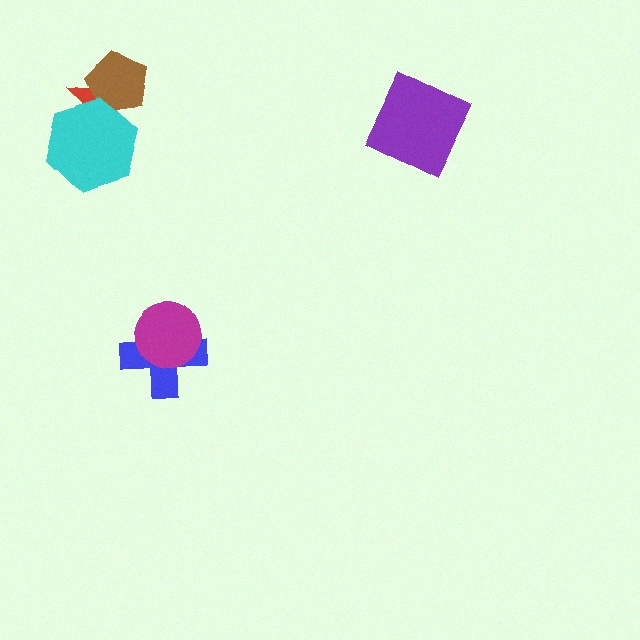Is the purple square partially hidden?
No, no other shape covers it.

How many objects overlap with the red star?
2 objects overlap with the red star.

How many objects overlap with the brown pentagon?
2 objects overlap with the brown pentagon.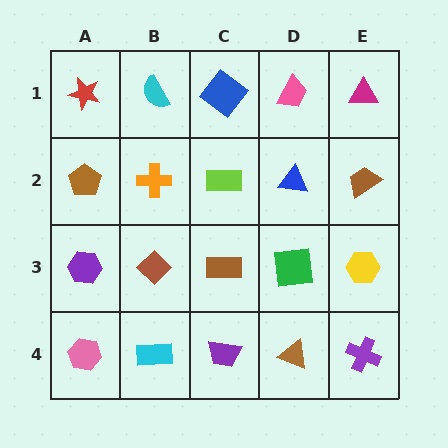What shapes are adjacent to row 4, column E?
A yellow hexagon (row 3, column E), a brown triangle (row 4, column D).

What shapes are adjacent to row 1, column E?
A brown trapezoid (row 2, column E), a pink trapezoid (row 1, column D).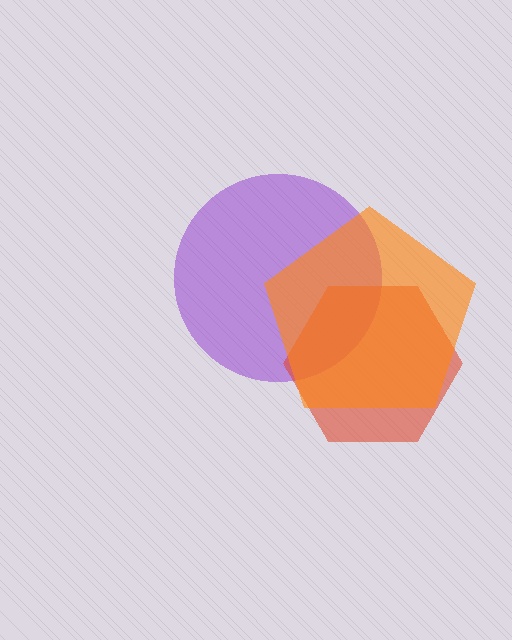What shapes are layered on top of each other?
The layered shapes are: a purple circle, a red hexagon, an orange pentagon.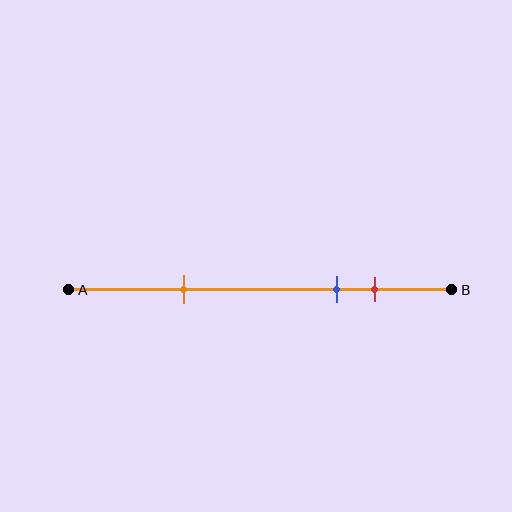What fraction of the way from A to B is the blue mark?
The blue mark is approximately 70% (0.7) of the way from A to B.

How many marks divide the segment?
There are 3 marks dividing the segment.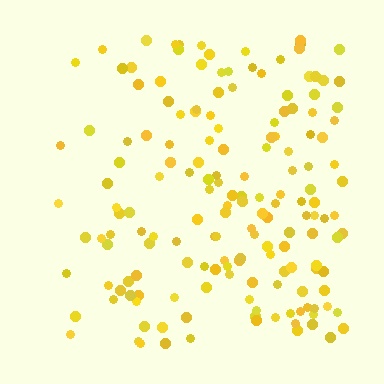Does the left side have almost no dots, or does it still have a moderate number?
Still a moderate number, just noticeably fewer than the right.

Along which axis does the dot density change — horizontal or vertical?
Horizontal.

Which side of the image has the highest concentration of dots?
The right.